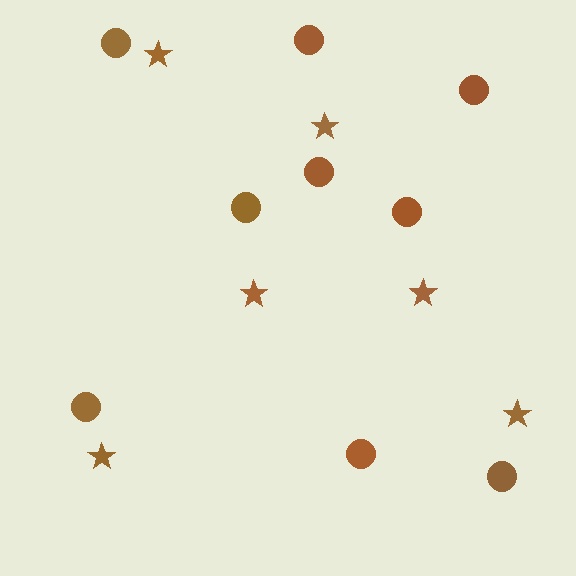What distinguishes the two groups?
There are 2 groups: one group of circles (9) and one group of stars (6).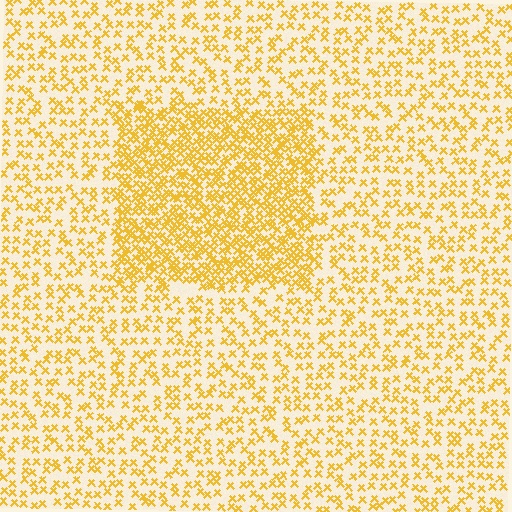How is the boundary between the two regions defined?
The boundary is defined by a change in element density (approximately 2.2x ratio). All elements are the same color, size, and shape.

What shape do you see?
I see a rectangle.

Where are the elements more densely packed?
The elements are more densely packed inside the rectangle boundary.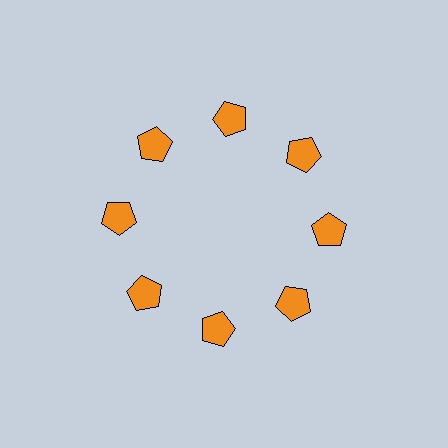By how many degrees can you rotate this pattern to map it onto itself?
The pattern maps onto itself every 45 degrees of rotation.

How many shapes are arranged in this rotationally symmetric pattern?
There are 8 shapes, arranged in 8 groups of 1.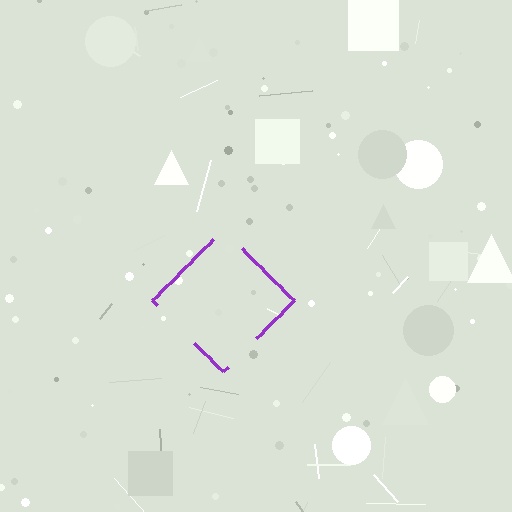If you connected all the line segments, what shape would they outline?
They would outline a diamond.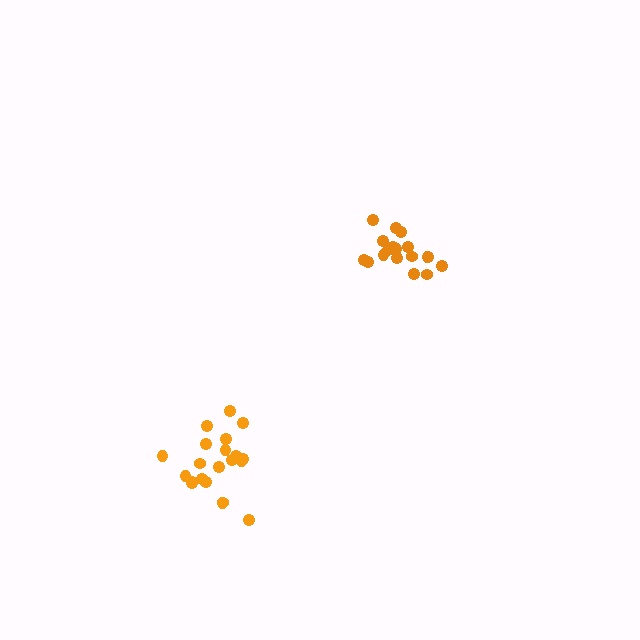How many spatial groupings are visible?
There are 2 spatial groupings.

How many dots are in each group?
Group 1: 18 dots, Group 2: 21 dots (39 total).